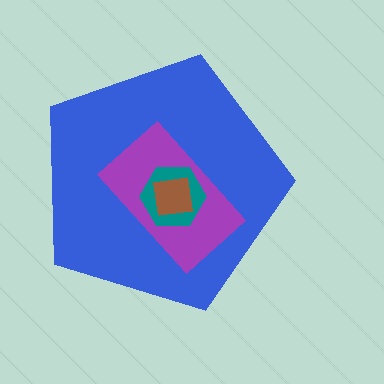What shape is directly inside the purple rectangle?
The teal hexagon.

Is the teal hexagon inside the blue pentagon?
Yes.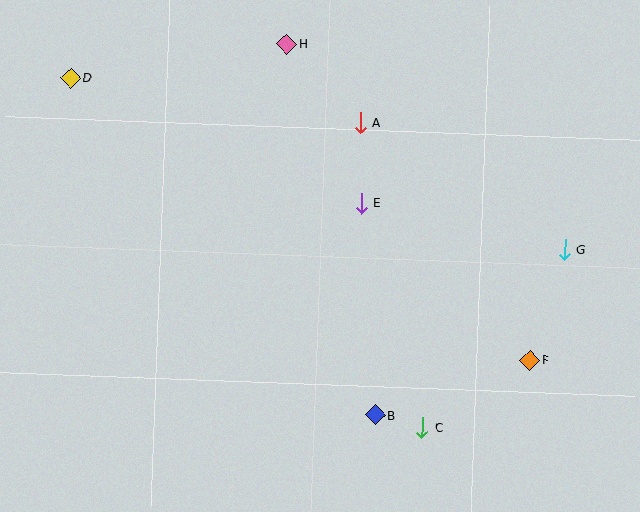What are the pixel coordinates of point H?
Point H is at (287, 44).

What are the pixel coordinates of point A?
Point A is at (360, 123).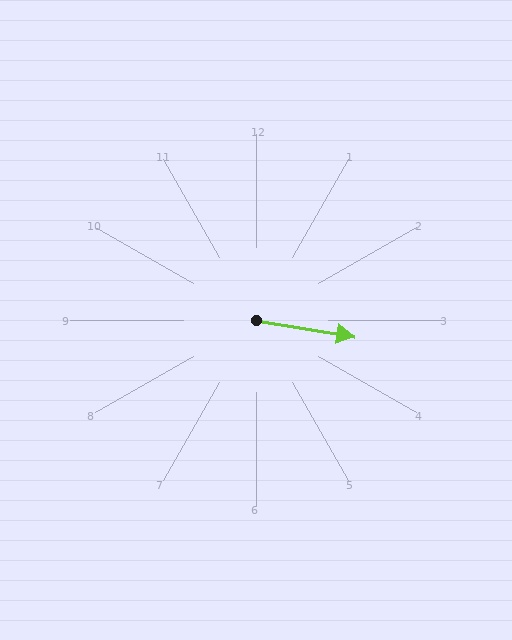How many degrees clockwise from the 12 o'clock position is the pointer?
Approximately 100 degrees.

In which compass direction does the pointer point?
East.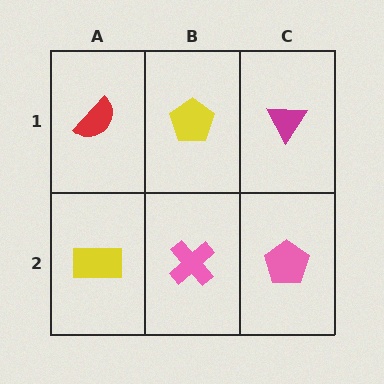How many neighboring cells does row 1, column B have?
3.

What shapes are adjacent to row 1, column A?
A yellow rectangle (row 2, column A), a yellow pentagon (row 1, column B).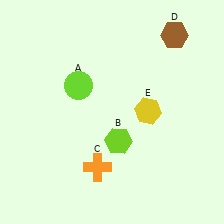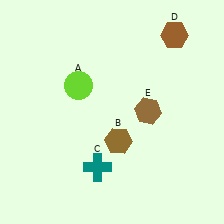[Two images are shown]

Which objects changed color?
B changed from lime to brown. C changed from orange to teal. E changed from yellow to brown.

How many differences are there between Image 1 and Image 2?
There are 3 differences between the two images.